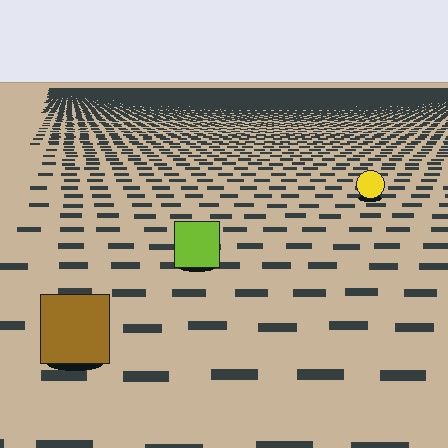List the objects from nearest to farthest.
From nearest to farthest: the brown square, the lime square, the yellow circle.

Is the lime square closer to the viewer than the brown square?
No. The brown square is closer — you can tell from the texture gradient: the ground texture is coarser near it.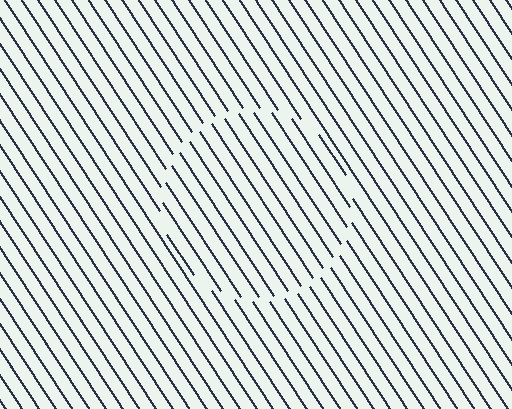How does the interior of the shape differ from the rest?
The interior of the shape contains the same grating, shifted by half a period — the contour is defined by the phase discontinuity where line-ends from the inner and outer gratings abut.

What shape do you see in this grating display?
An illusory circle. The interior of the shape contains the same grating, shifted by half a period — the contour is defined by the phase discontinuity where line-ends from the inner and outer gratings abut.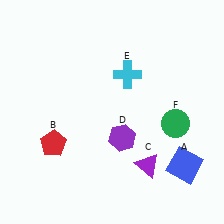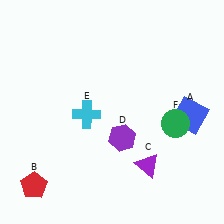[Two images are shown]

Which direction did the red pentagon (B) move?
The red pentagon (B) moved down.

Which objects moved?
The objects that moved are: the blue square (A), the red pentagon (B), the cyan cross (E).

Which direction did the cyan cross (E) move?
The cyan cross (E) moved left.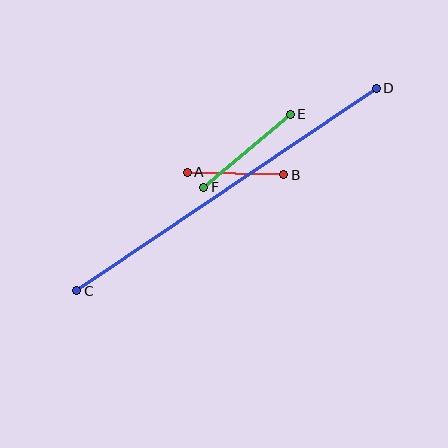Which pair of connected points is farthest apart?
Points C and D are farthest apart.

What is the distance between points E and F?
The distance is approximately 113 pixels.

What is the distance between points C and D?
The distance is approximately 361 pixels.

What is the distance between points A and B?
The distance is approximately 96 pixels.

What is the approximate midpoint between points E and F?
The midpoint is at approximately (247, 151) pixels.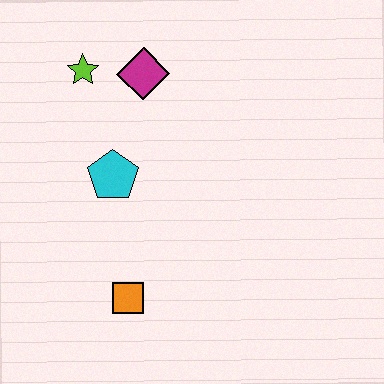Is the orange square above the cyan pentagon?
No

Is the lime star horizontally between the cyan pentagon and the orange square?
No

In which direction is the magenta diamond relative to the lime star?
The magenta diamond is to the right of the lime star.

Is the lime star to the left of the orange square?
Yes